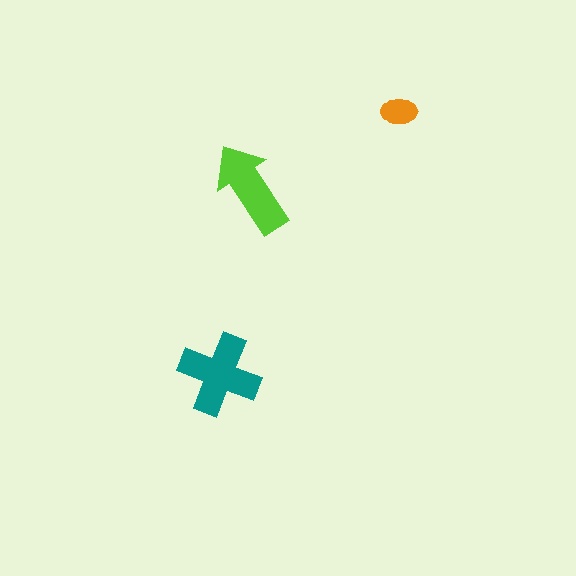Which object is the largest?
The teal cross.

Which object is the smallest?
The orange ellipse.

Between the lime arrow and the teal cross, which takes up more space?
The teal cross.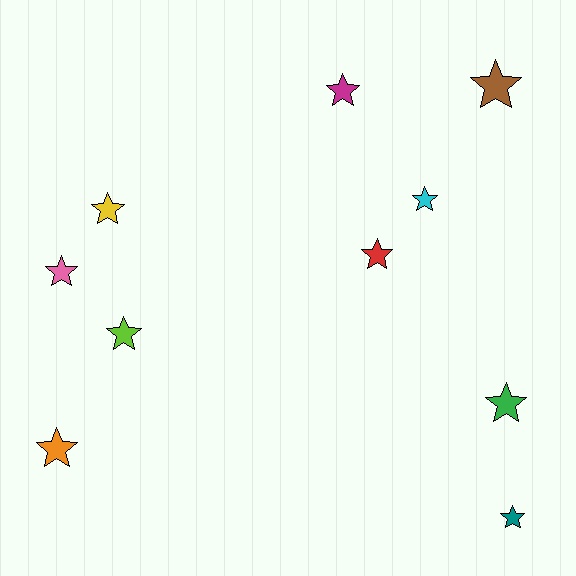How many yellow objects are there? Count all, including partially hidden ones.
There is 1 yellow object.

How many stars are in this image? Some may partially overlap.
There are 10 stars.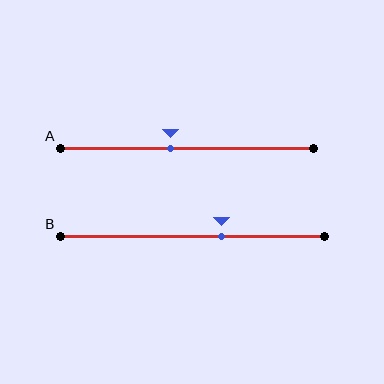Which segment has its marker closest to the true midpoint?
Segment A has its marker closest to the true midpoint.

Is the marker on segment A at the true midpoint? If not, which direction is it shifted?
No, the marker on segment A is shifted to the left by about 6% of the segment length.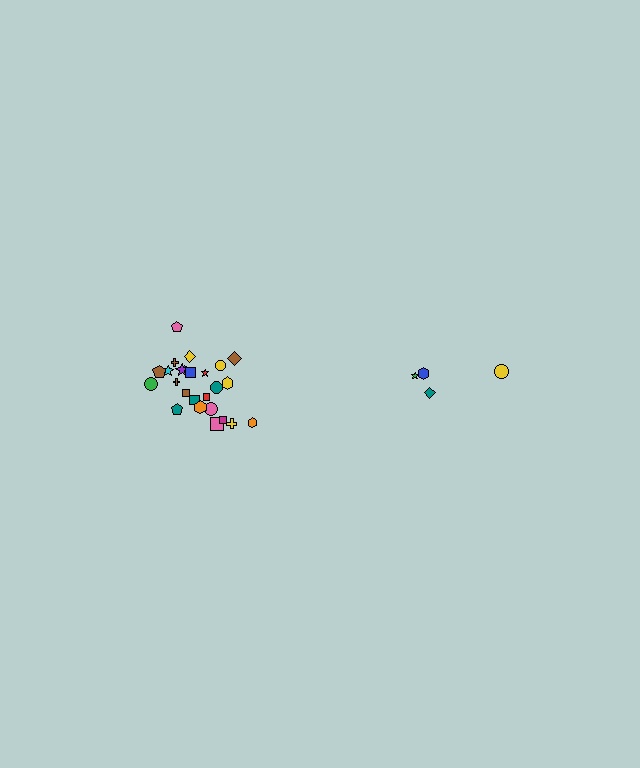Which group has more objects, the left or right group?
The left group.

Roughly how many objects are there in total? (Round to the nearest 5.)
Roughly 30 objects in total.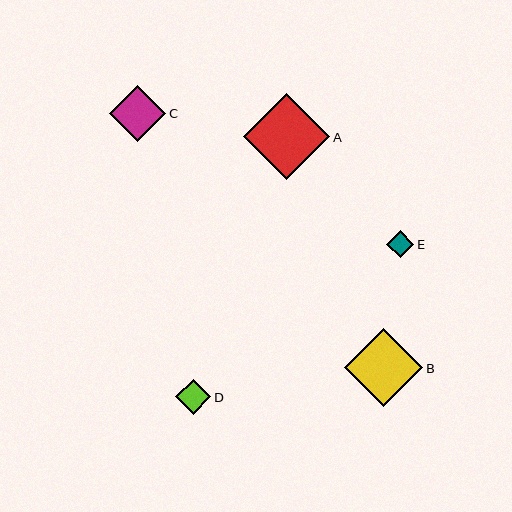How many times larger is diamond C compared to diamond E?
Diamond C is approximately 2.1 times the size of diamond E.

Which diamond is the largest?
Diamond A is the largest with a size of approximately 86 pixels.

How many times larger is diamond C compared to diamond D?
Diamond C is approximately 1.6 times the size of diamond D.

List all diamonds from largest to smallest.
From largest to smallest: A, B, C, D, E.